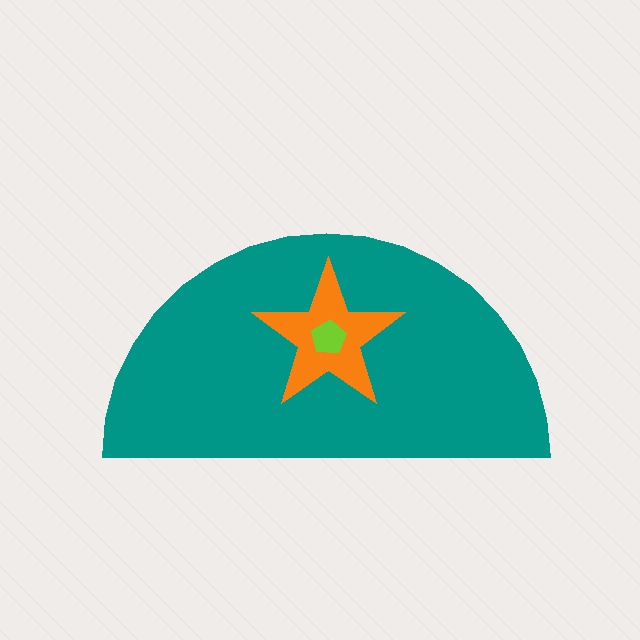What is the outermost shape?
The teal semicircle.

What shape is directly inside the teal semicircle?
The orange star.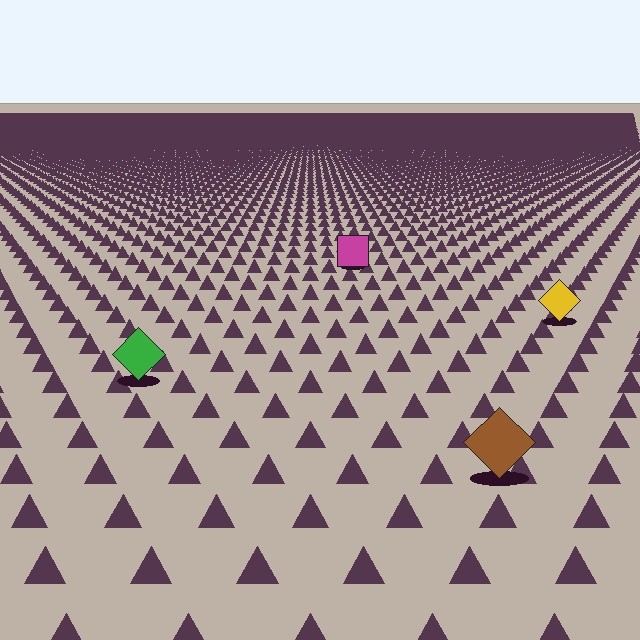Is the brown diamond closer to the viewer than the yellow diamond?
Yes. The brown diamond is closer — you can tell from the texture gradient: the ground texture is coarser near it.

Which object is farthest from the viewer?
The magenta square is farthest from the viewer. It appears smaller and the ground texture around it is denser.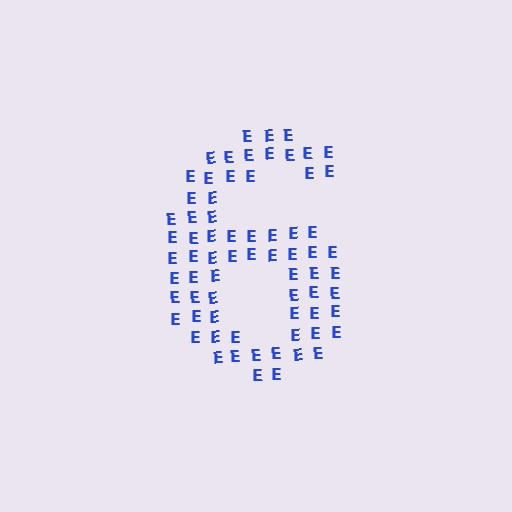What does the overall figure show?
The overall figure shows the digit 6.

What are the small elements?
The small elements are letter E's.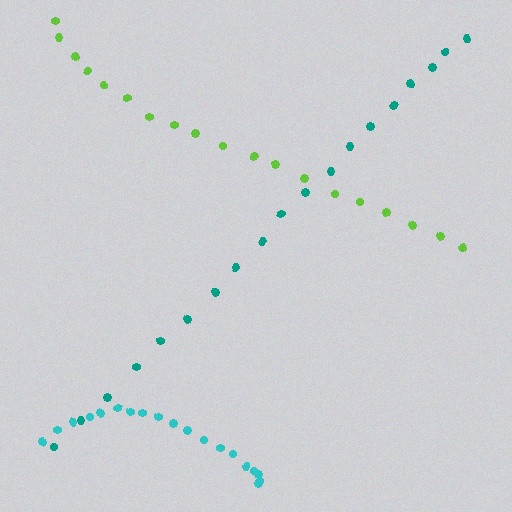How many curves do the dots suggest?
There are 3 distinct paths.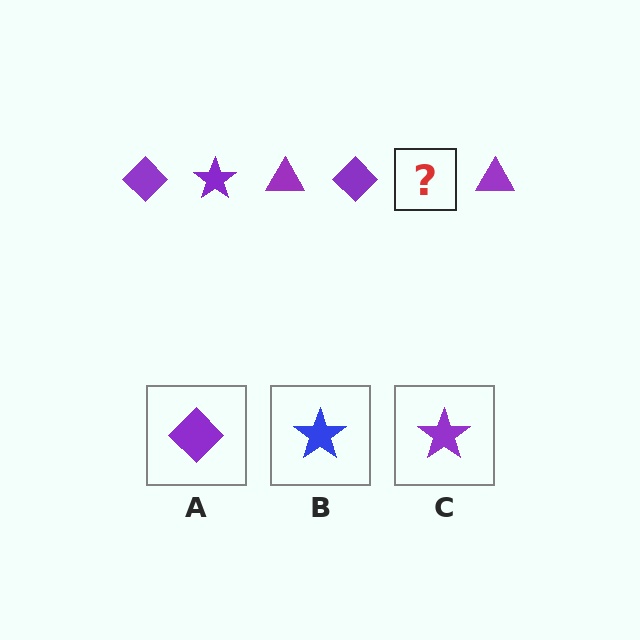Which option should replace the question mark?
Option C.